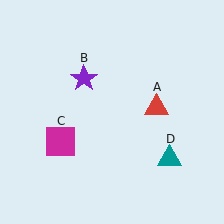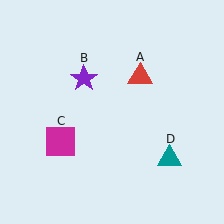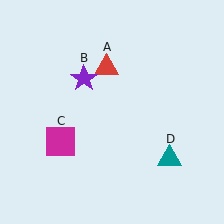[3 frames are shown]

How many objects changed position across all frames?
1 object changed position: red triangle (object A).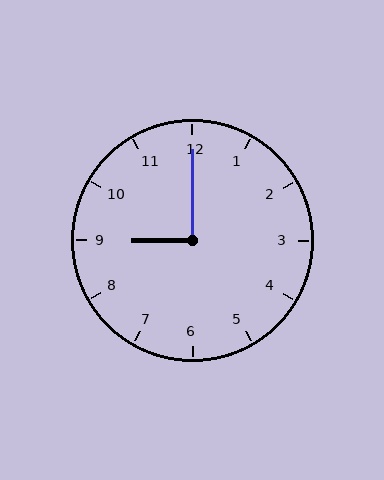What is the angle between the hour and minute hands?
Approximately 90 degrees.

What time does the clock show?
9:00.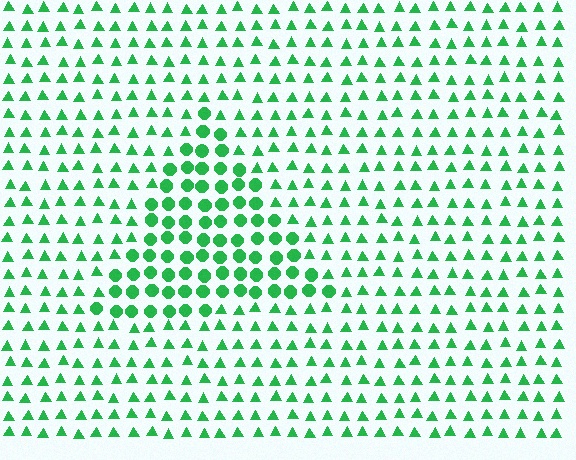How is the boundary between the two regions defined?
The boundary is defined by a change in element shape: circles inside vs. triangles outside. All elements share the same color and spacing.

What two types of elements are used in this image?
The image uses circles inside the triangle region and triangles outside it.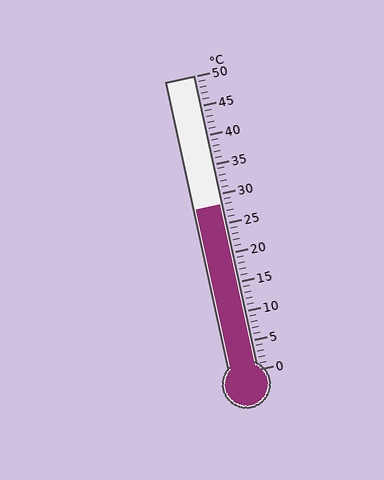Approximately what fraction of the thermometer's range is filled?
The thermometer is filled to approximately 55% of its range.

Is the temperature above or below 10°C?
The temperature is above 10°C.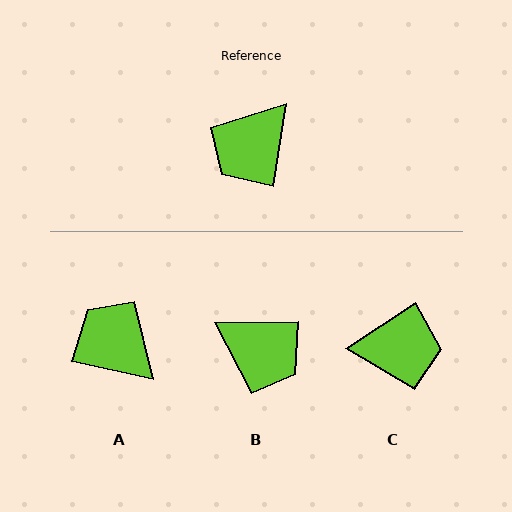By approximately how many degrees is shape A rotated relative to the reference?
Approximately 94 degrees clockwise.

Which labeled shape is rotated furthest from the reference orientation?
C, about 133 degrees away.